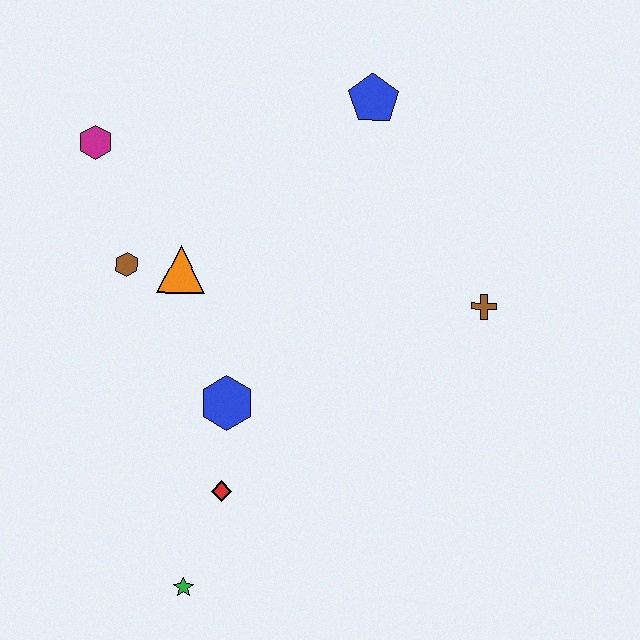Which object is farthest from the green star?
The blue pentagon is farthest from the green star.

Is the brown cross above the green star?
Yes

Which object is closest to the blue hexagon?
The red diamond is closest to the blue hexagon.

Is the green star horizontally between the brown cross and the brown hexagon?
Yes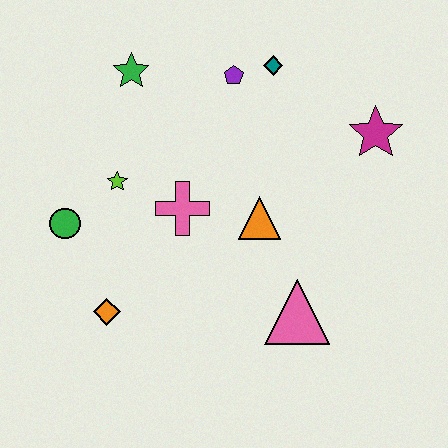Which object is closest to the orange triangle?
The pink cross is closest to the orange triangle.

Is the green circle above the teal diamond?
No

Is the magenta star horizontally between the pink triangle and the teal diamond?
No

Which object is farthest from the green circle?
The magenta star is farthest from the green circle.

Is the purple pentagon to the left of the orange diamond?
No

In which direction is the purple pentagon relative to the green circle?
The purple pentagon is to the right of the green circle.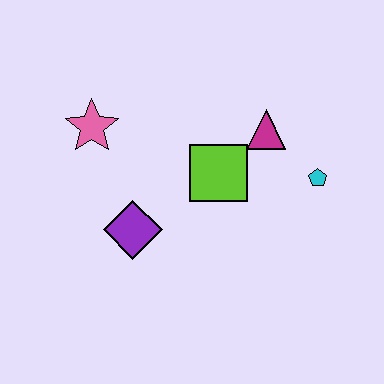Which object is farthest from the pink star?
The cyan pentagon is farthest from the pink star.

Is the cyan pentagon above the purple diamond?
Yes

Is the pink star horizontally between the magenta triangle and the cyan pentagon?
No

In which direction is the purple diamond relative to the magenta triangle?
The purple diamond is to the left of the magenta triangle.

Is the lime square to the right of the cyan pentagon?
No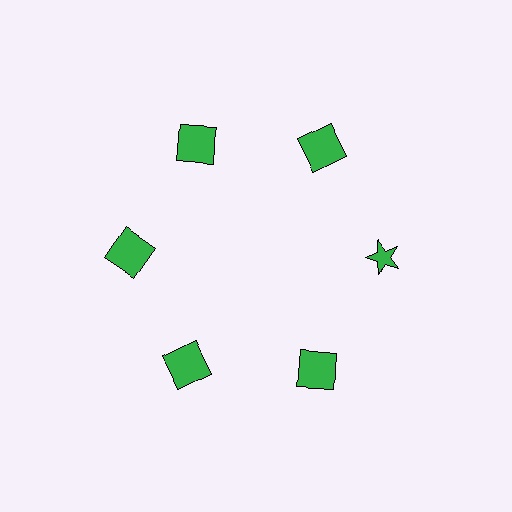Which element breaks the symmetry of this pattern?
The green star at roughly the 3 o'clock position breaks the symmetry. All other shapes are green squares.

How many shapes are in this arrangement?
There are 6 shapes arranged in a ring pattern.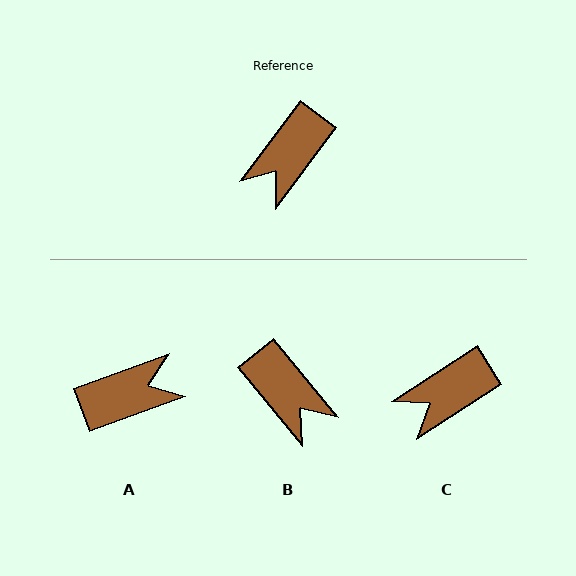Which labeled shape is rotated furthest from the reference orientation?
A, about 147 degrees away.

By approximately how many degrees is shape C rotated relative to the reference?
Approximately 20 degrees clockwise.